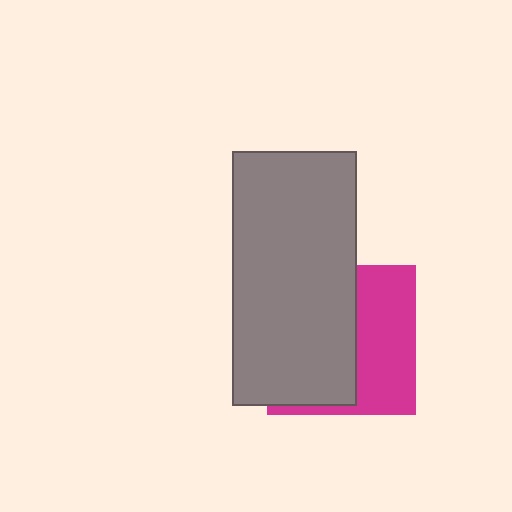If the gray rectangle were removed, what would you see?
You would see the complete magenta square.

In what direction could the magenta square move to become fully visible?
The magenta square could move right. That would shift it out from behind the gray rectangle entirely.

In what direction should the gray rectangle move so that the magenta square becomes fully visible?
The gray rectangle should move left. That is the shortest direction to clear the overlap and leave the magenta square fully visible.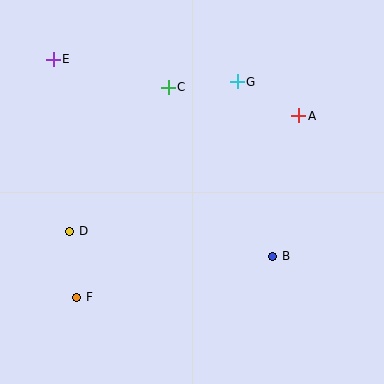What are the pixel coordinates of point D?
Point D is at (70, 231).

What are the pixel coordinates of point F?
Point F is at (77, 297).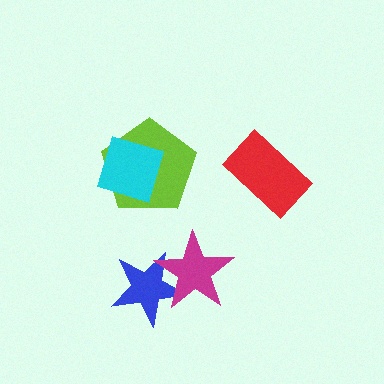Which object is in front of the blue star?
The magenta star is in front of the blue star.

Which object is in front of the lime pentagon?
The cyan square is in front of the lime pentagon.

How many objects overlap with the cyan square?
1 object overlaps with the cyan square.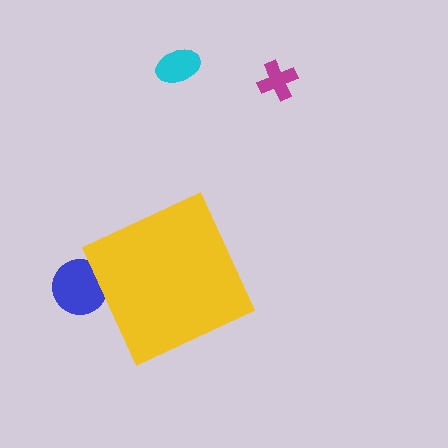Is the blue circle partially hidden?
Yes, the blue circle is partially hidden behind the yellow diamond.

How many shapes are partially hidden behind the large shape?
1 shape is partially hidden.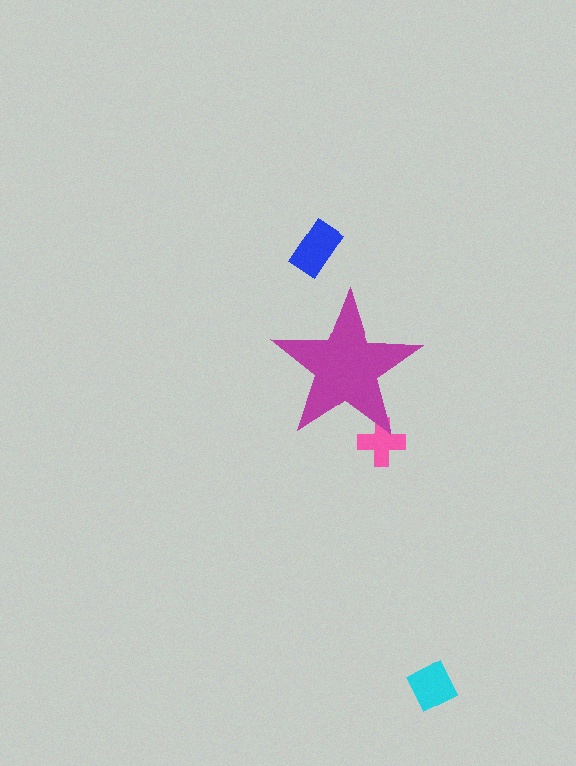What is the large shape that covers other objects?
A magenta star.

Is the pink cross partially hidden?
Yes, the pink cross is partially hidden behind the magenta star.